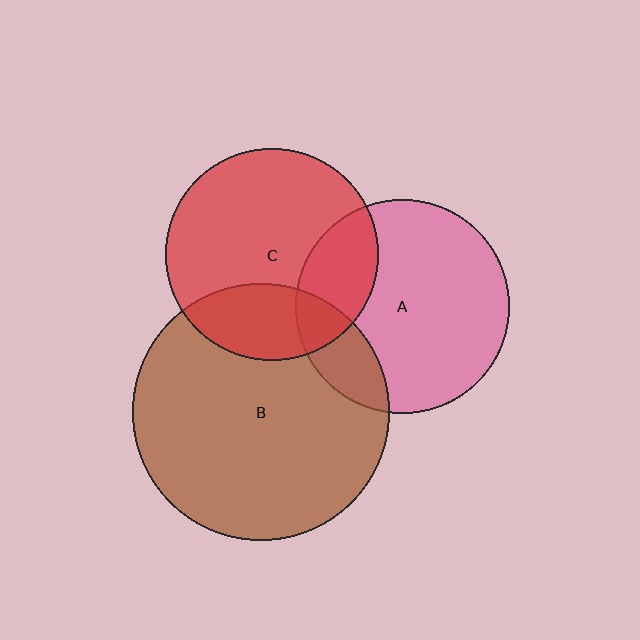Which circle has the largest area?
Circle B (brown).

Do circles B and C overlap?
Yes.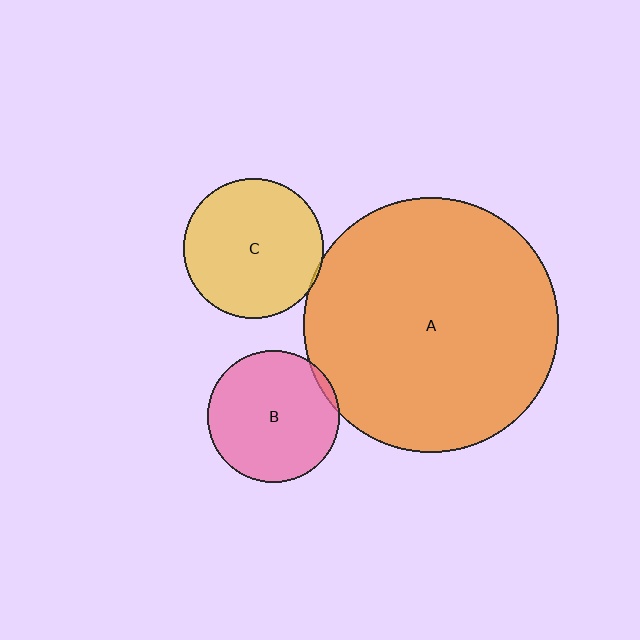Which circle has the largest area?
Circle A (orange).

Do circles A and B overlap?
Yes.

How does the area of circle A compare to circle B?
Approximately 3.8 times.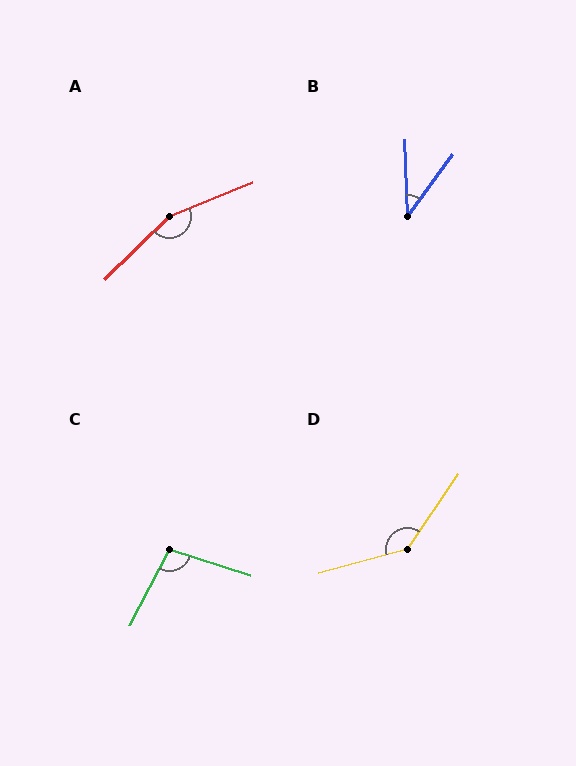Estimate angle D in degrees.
Approximately 139 degrees.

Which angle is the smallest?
B, at approximately 38 degrees.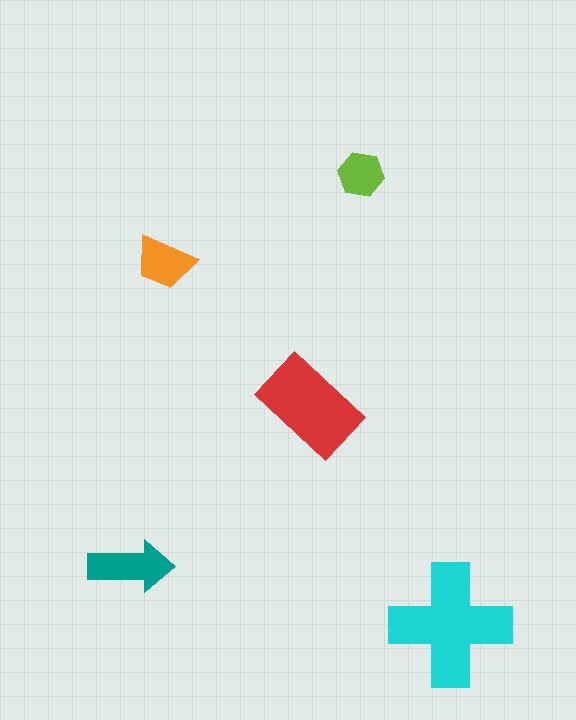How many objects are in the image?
There are 5 objects in the image.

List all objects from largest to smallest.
The cyan cross, the red rectangle, the teal arrow, the orange trapezoid, the lime hexagon.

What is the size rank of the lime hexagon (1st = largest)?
5th.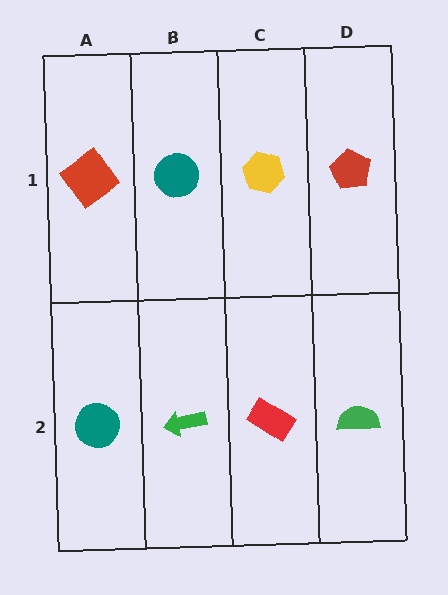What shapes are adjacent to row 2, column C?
A yellow hexagon (row 1, column C), a green arrow (row 2, column B), a green semicircle (row 2, column D).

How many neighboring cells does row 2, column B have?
3.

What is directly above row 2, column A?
A red diamond.